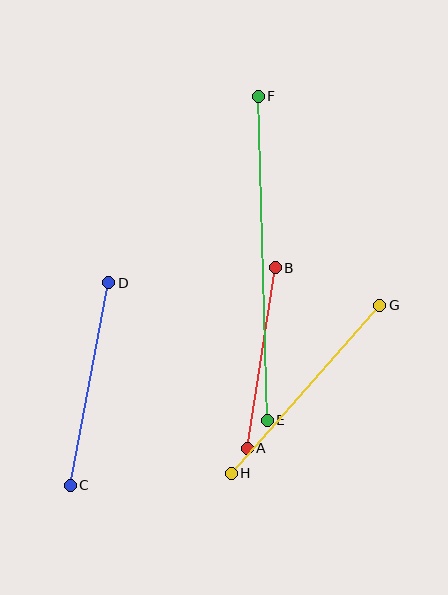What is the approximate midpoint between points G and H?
The midpoint is at approximately (306, 389) pixels.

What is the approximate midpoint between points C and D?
The midpoint is at approximately (90, 384) pixels.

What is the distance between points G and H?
The distance is approximately 224 pixels.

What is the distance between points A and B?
The distance is approximately 183 pixels.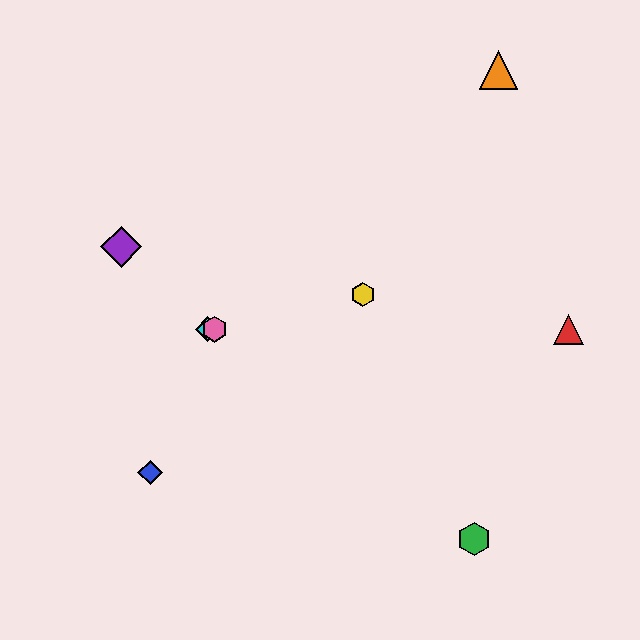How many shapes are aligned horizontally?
3 shapes (the red triangle, the cyan diamond, the pink hexagon) are aligned horizontally.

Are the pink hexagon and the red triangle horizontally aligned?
Yes, both are at y≈329.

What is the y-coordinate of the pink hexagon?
The pink hexagon is at y≈329.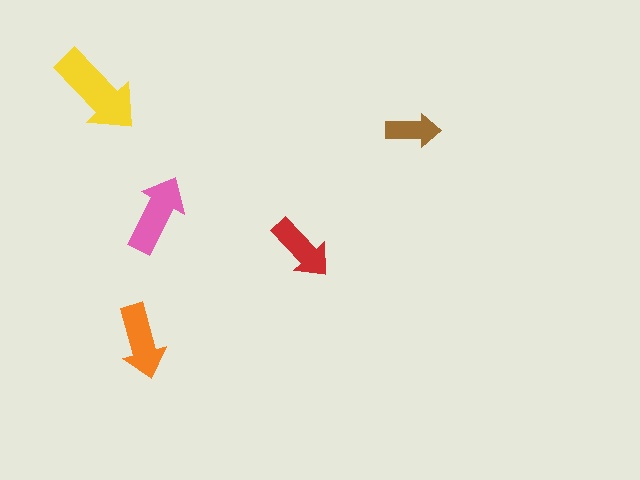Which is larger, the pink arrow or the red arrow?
The pink one.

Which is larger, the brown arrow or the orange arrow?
The orange one.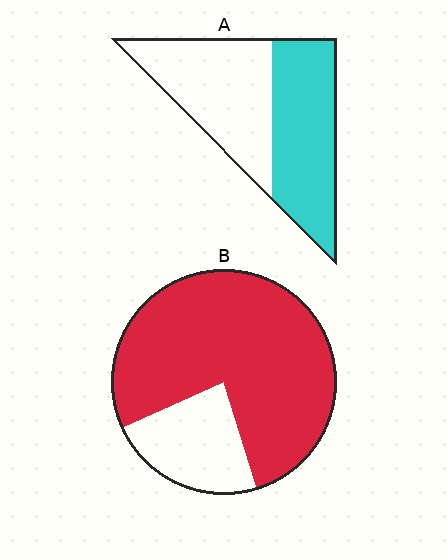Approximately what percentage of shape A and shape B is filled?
A is approximately 50% and B is approximately 75%.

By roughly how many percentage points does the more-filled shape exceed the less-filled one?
By roughly 30 percentage points (B over A).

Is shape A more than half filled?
Roughly half.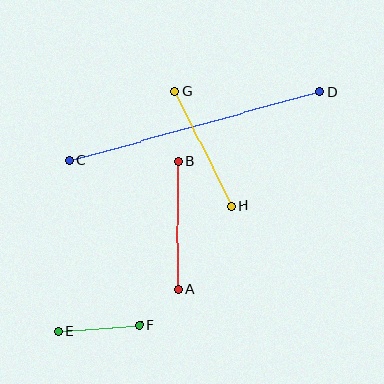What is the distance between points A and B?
The distance is approximately 128 pixels.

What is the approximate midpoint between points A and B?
The midpoint is at approximately (178, 225) pixels.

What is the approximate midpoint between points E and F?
The midpoint is at approximately (99, 328) pixels.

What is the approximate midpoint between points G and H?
The midpoint is at approximately (203, 149) pixels.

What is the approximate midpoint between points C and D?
The midpoint is at approximately (194, 126) pixels.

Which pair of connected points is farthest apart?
Points C and D are farthest apart.